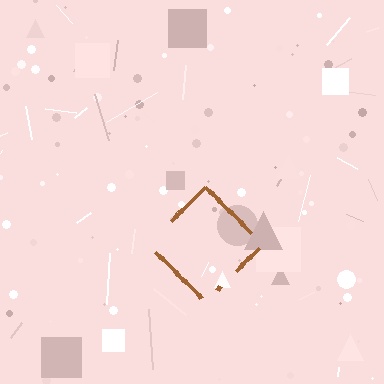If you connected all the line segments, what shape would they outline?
They would outline a diamond.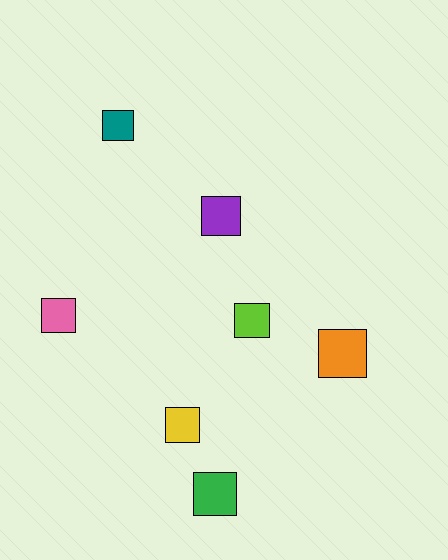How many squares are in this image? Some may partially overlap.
There are 7 squares.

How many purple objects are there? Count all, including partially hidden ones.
There is 1 purple object.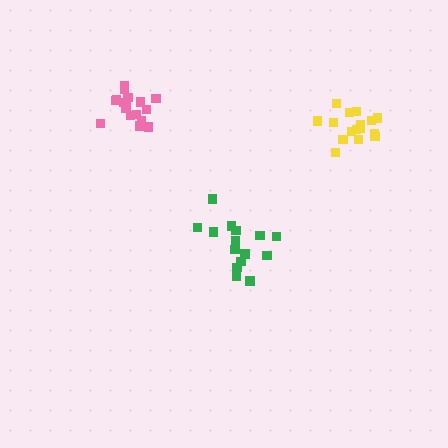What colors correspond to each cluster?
The clusters are colored: yellow, green, pink.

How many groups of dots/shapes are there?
There are 3 groups.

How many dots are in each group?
Group 1: 16 dots, Group 2: 15 dots, Group 3: 17 dots (48 total).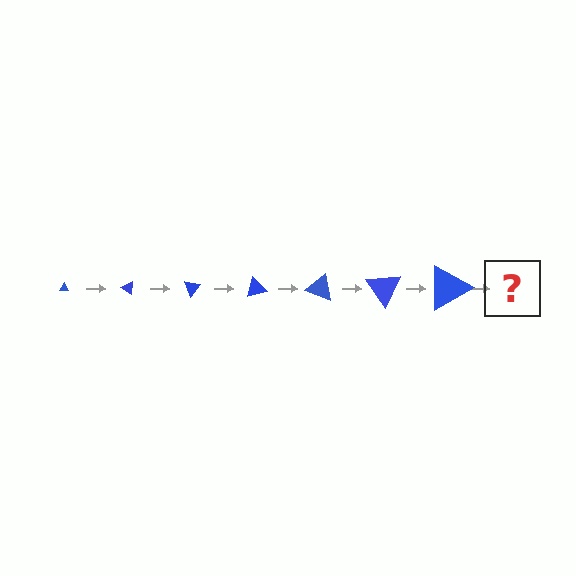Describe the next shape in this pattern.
It should be a triangle, larger than the previous one and rotated 245 degrees from the start.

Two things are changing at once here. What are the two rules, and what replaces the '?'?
The two rules are that the triangle grows larger each step and it rotates 35 degrees each step. The '?' should be a triangle, larger than the previous one and rotated 245 degrees from the start.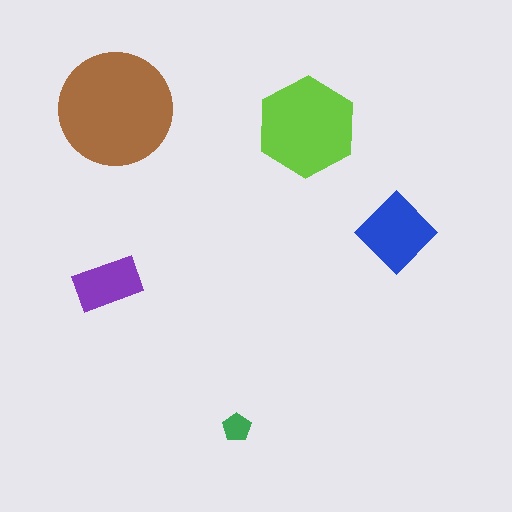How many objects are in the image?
There are 5 objects in the image.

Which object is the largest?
The brown circle.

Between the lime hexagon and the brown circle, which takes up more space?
The brown circle.